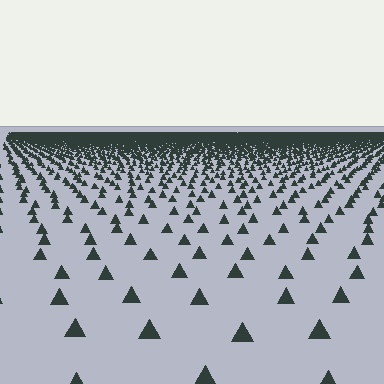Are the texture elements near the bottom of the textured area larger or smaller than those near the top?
Larger. Near the bottom, elements are closer to the viewer and appear at a bigger on-screen size.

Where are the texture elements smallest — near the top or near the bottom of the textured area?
Near the top.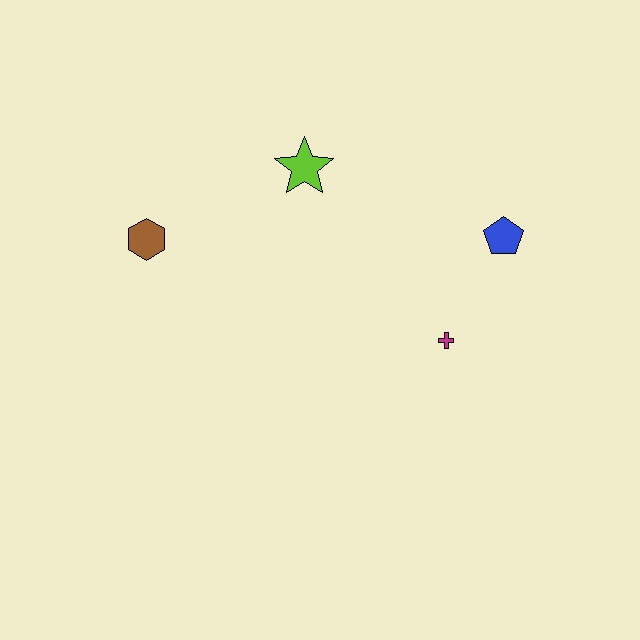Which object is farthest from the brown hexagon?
The blue pentagon is farthest from the brown hexagon.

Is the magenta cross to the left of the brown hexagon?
No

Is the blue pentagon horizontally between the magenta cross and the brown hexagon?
No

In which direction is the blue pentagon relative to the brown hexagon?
The blue pentagon is to the right of the brown hexagon.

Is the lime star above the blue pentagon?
Yes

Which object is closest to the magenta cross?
The blue pentagon is closest to the magenta cross.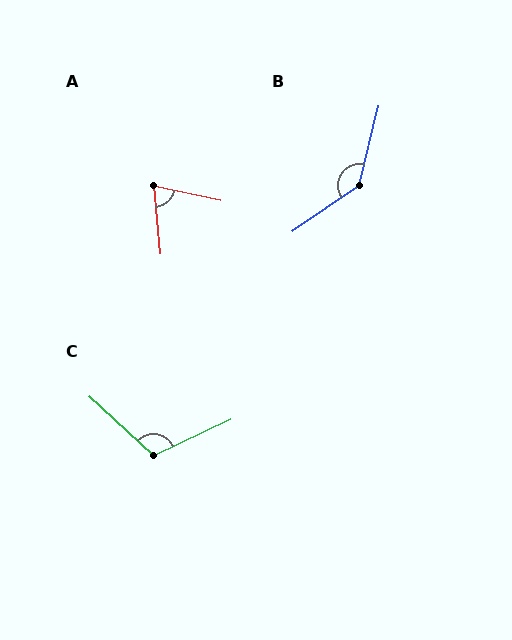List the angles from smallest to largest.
A (72°), C (112°), B (138°).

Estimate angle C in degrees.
Approximately 112 degrees.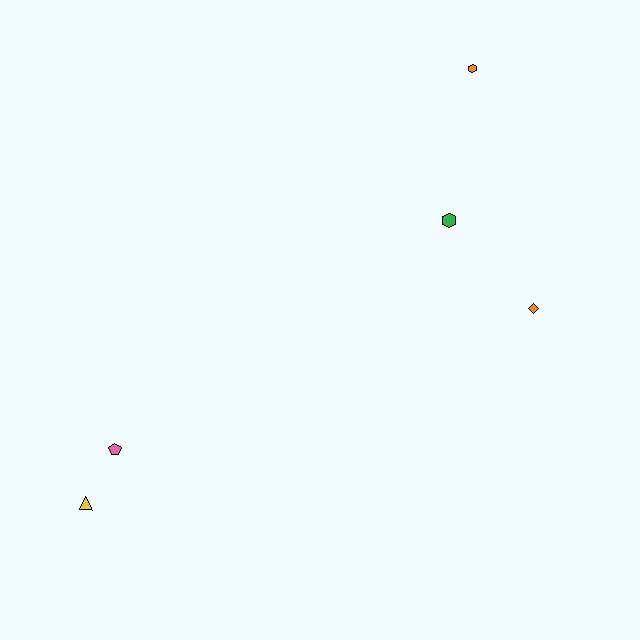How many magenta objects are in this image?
There are no magenta objects.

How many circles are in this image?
There are no circles.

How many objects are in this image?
There are 5 objects.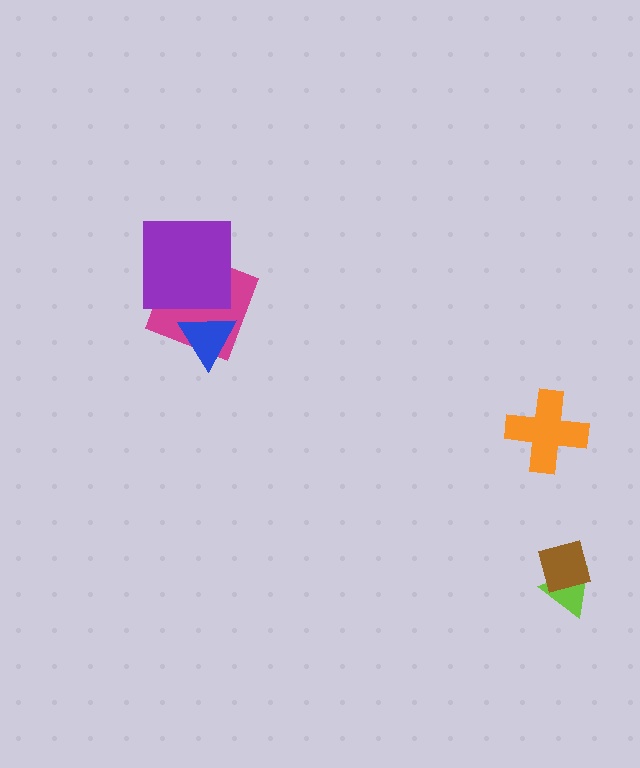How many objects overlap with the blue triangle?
1 object overlaps with the blue triangle.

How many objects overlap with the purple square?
1 object overlaps with the purple square.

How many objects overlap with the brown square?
1 object overlaps with the brown square.